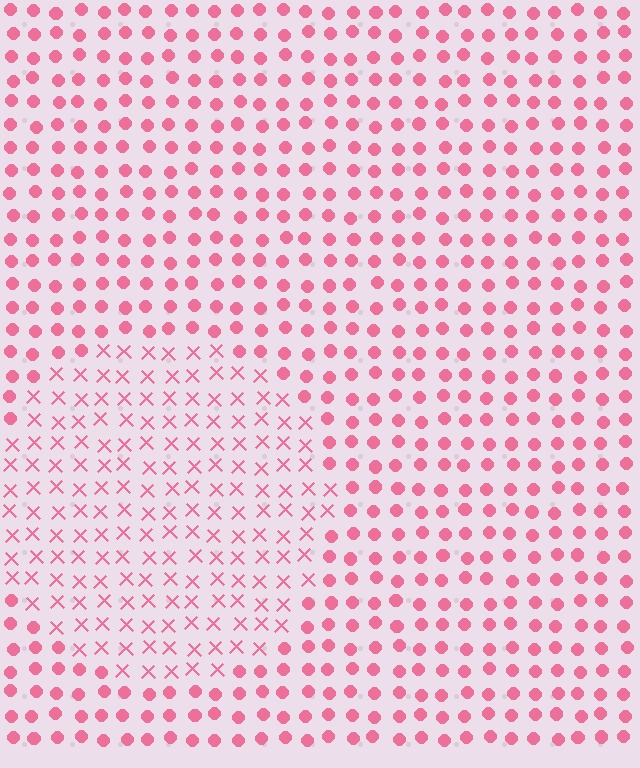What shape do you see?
I see a circle.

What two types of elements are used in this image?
The image uses X marks inside the circle region and circles outside it.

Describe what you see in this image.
The image is filled with small pink elements arranged in a uniform grid. A circle-shaped region contains X marks, while the surrounding area contains circles. The boundary is defined purely by the change in element shape.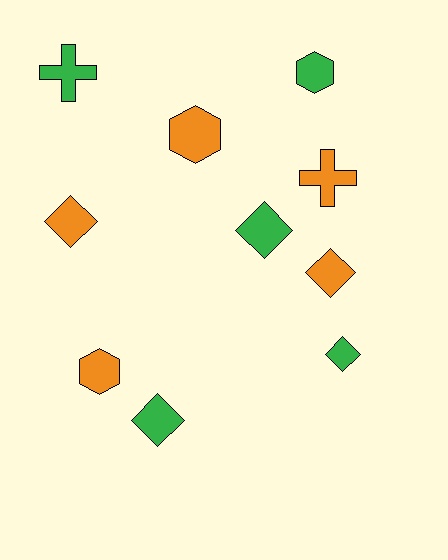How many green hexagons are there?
There is 1 green hexagon.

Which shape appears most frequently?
Diamond, with 5 objects.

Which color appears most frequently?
Green, with 5 objects.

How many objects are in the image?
There are 10 objects.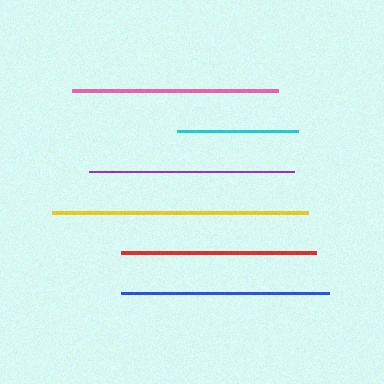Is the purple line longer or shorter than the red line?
The purple line is longer than the red line.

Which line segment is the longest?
The yellow line is the longest at approximately 257 pixels.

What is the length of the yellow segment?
The yellow segment is approximately 257 pixels long.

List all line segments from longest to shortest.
From longest to shortest: yellow, blue, pink, purple, red, cyan.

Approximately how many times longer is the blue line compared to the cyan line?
The blue line is approximately 1.7 times the length of the cyan line.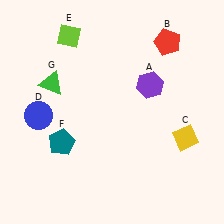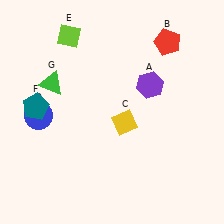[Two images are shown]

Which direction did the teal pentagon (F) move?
The teal pentagon (F) moved up.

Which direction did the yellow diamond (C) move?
The yellow diamond (C) moved left.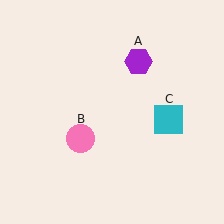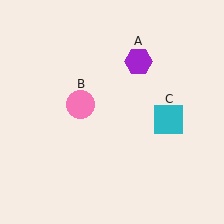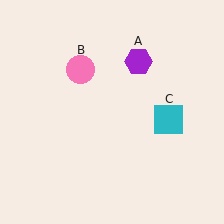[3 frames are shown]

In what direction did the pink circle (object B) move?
The pink circle (object B) moved up.